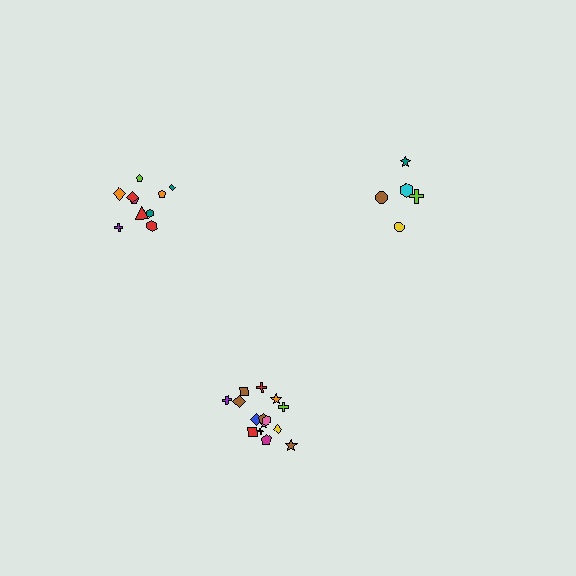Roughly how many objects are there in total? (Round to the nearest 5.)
Roughly 30 objects in total.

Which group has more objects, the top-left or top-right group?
The top-left group.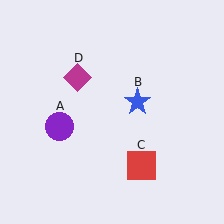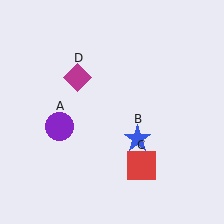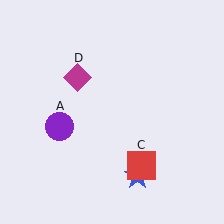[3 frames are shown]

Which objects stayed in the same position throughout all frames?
Purple circle (object A) and red square (object C) and magenta diamond (object D) remained stationary.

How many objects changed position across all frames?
1 object changed position: blue star (object B).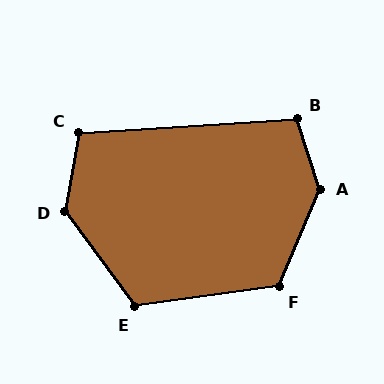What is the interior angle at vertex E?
Approximately 118 degrees (obtuse).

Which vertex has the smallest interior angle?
C, at approximately 103 degrees.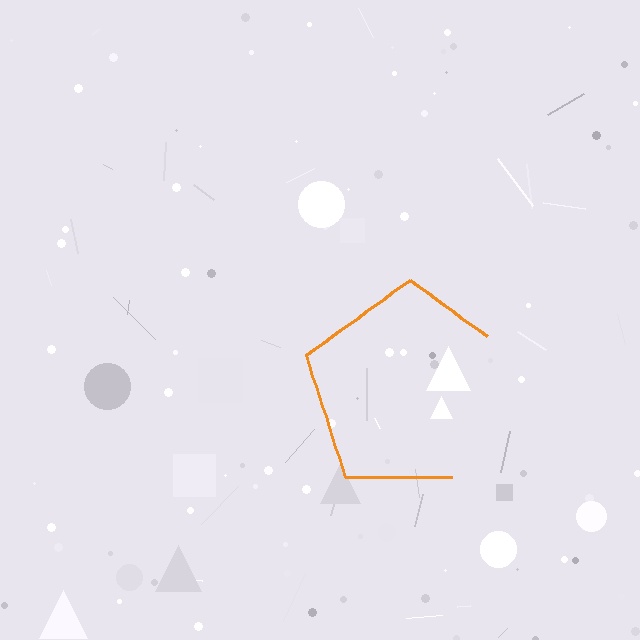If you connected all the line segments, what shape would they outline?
They would outline a pentagon.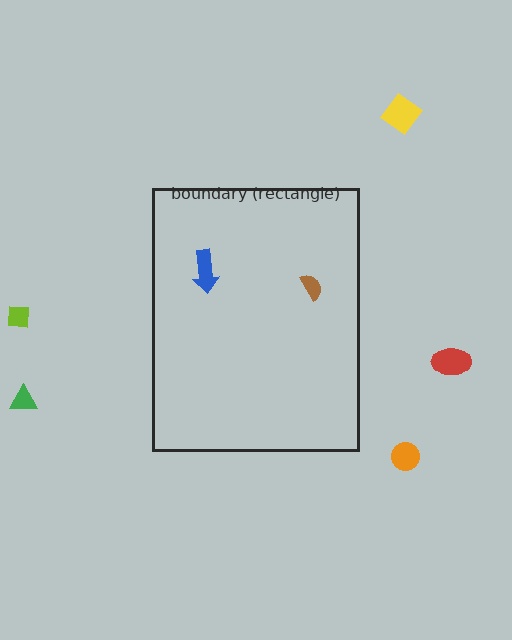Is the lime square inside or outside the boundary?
Outside.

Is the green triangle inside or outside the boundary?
Outside.